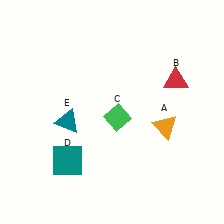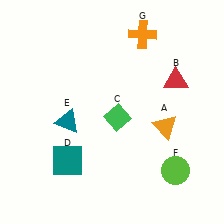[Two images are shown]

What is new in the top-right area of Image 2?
An orange cross (G) was added in the top-right area of Image 2.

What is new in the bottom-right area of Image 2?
A lime circle (F) was added in the bottom-right area of Image 2.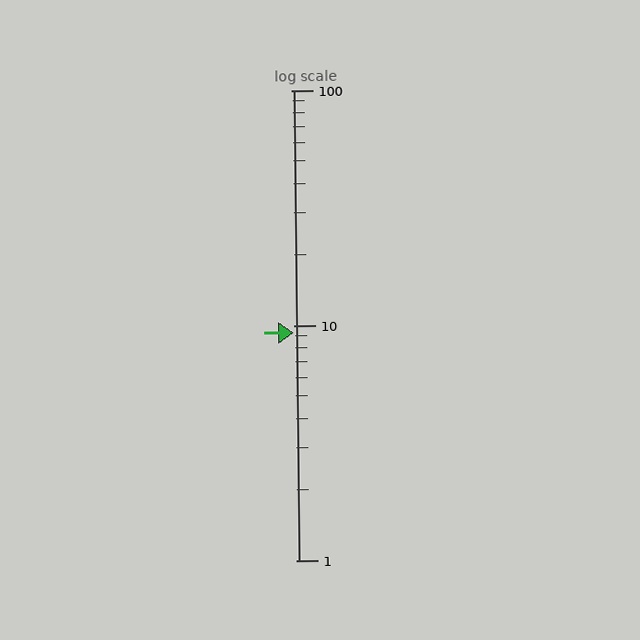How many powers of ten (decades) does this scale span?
The scale spans 2 decades, from 1 to 100.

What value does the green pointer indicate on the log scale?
The pointer indicates approximately 9.3.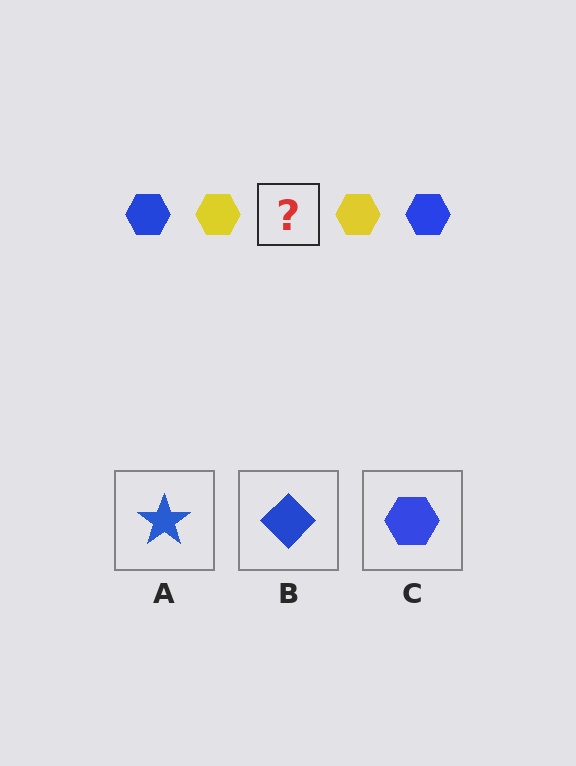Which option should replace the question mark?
Option C.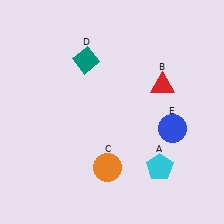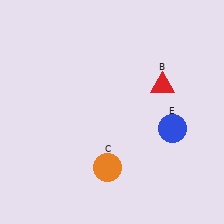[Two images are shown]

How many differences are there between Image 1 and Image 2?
There are 2 differences between the two images.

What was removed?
The cyan pentagon (A), the teal diamond (D) were removed in Image 2.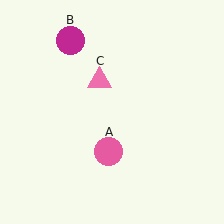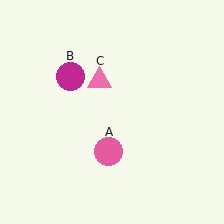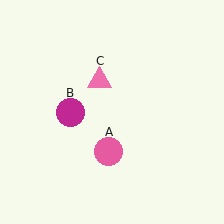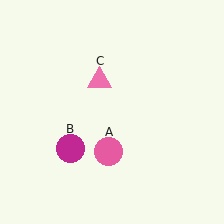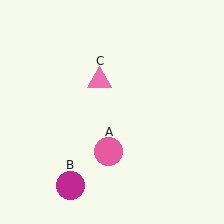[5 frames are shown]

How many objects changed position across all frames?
1 object changed position: magenta circle (object B).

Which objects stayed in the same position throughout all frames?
Pink circle (object A) and pink triangle (object C) remained stationary.